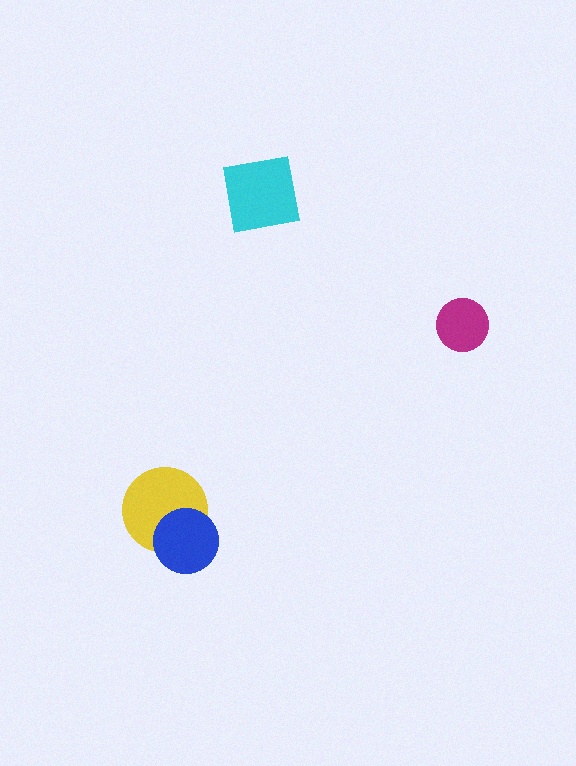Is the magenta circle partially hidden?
No, no other shape covers it.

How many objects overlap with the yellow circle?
1 object overlaps with the yellow circle.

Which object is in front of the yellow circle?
The blue circle is in front of the yellow circle.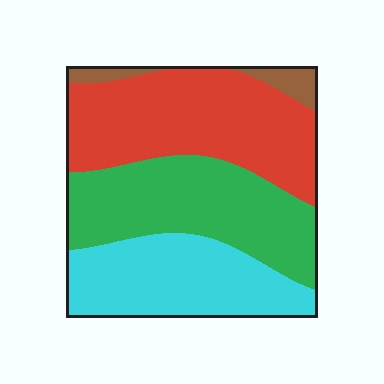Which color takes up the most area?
Red, at roughly 35%.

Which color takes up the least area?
Brown, at roughly 5%.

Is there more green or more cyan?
Green.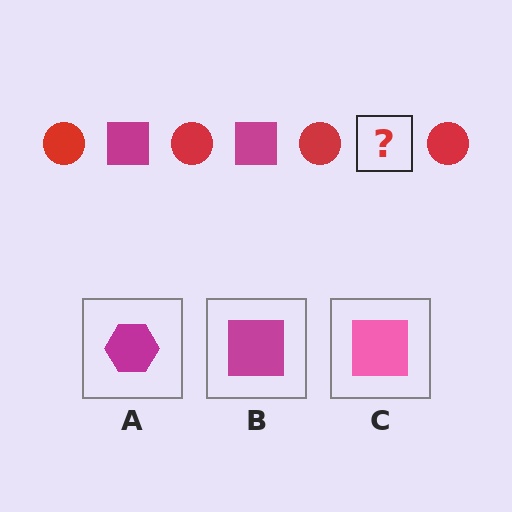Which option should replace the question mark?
Option B.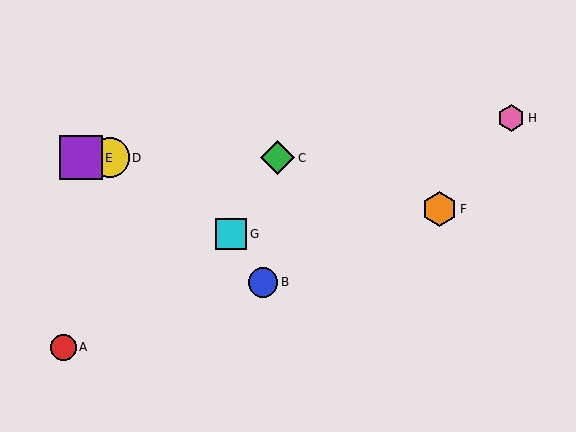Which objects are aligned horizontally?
Objects C, D, E are aligned horizontally.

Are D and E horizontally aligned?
Yes, both are at y≈158.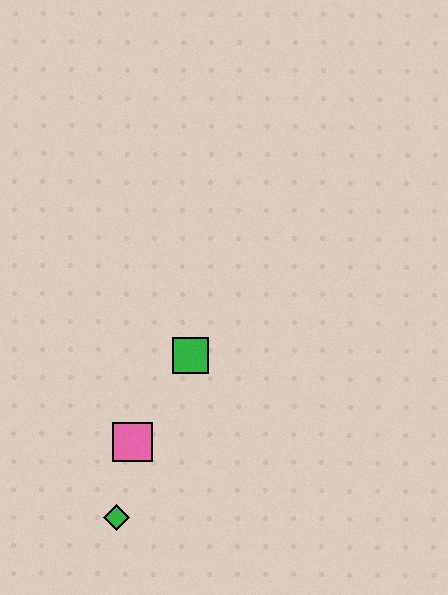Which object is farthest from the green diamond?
The green square is farthest from the green diamond.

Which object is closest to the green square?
The pink square is closest to the green square.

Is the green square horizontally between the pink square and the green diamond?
No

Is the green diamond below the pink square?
Yes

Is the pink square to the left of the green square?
Yes